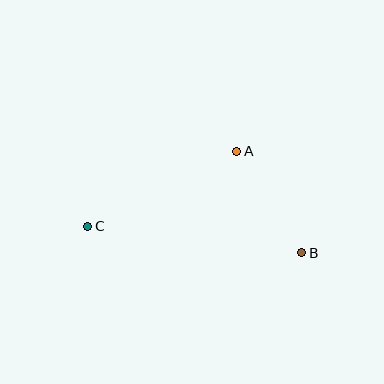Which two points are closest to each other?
Points A and B are closest to each other.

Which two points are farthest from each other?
Points B and C are farthest from each other.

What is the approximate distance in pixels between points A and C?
The distance between A and C is approximately 167 pixels.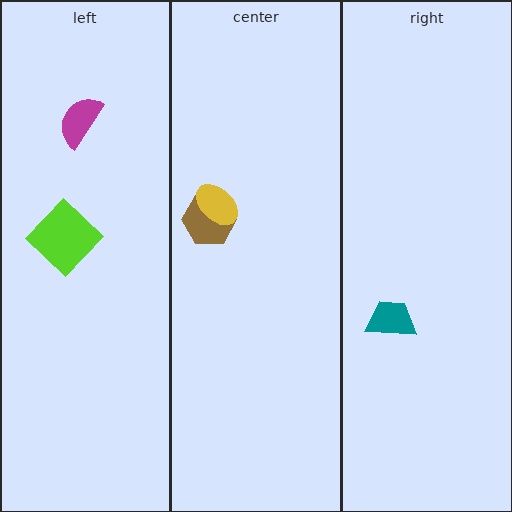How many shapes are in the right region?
1.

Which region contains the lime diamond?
The left region.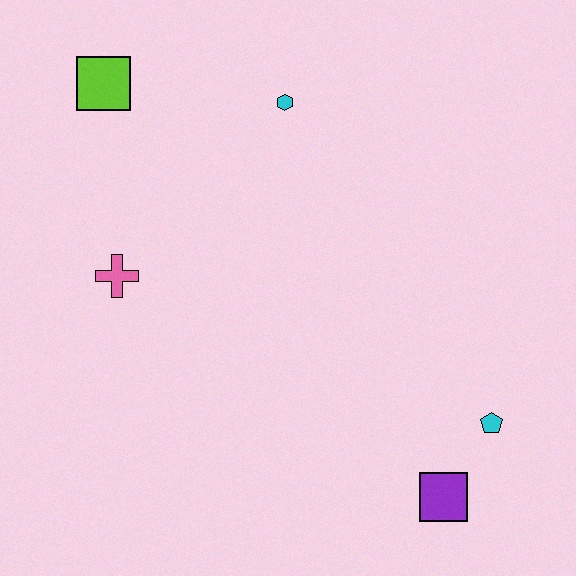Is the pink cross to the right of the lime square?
Yes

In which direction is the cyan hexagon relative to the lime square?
The cyan hexagon is to the right of the lime square.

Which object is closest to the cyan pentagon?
The purple square is closest to the cyan pentagon.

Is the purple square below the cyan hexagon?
Yes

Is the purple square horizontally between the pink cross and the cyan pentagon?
Yes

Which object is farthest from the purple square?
The lime square is farthest from the purple square.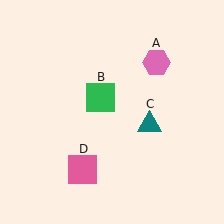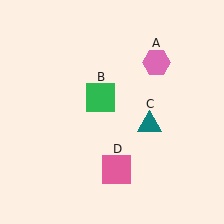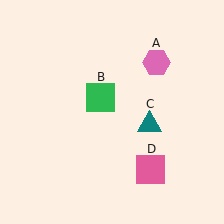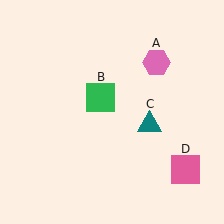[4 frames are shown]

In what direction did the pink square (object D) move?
The pink square (object D) moved right.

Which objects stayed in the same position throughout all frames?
Pink hexagon (object A) and green square (object B) and teal triangle (object C) remained stationary.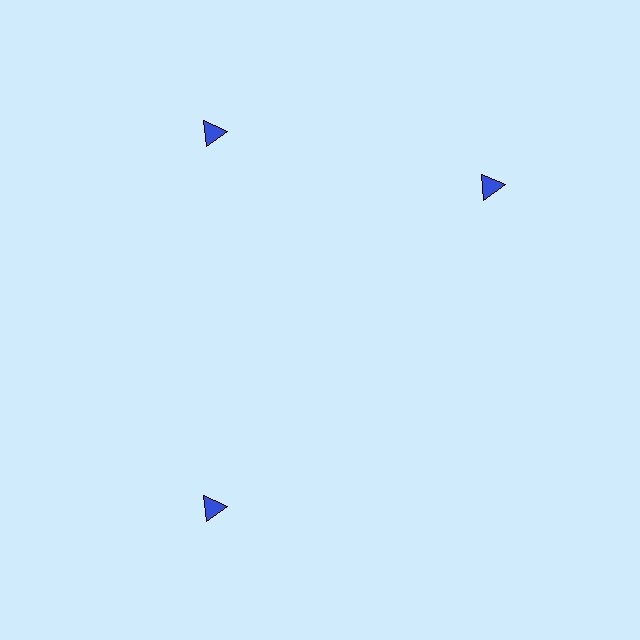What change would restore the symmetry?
The symmetry would be restored by rotating it back into even spacing with its neighbors so that all 3 triangles sit at equal angles and equal distance from the center.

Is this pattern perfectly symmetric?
No. The 3 blue triangles are arranged in a ring, but one element near the 3 o'clock position is rotated out of alignment along the ring, breaking the 3-fold rotational symmetry.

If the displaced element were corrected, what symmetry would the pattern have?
It would have 3-fold rotational symmetry — the pattern would map onto itself every 120 degrees.